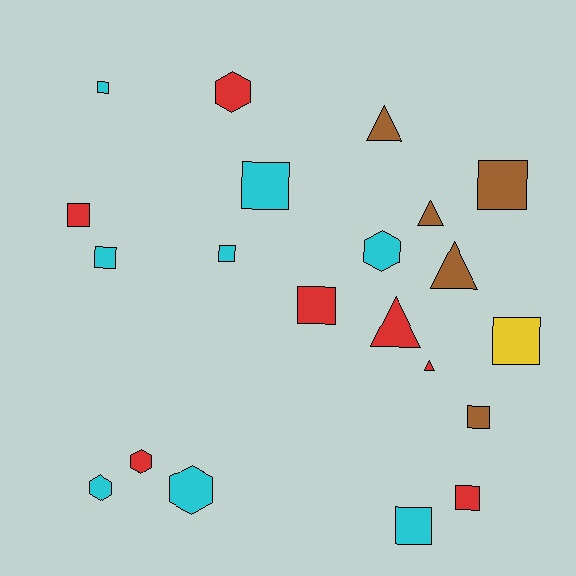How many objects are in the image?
There are 21 objects.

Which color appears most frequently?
Cyan, with 8 objects.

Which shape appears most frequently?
Square, with 11 objects.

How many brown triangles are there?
There are 3 brown triangles.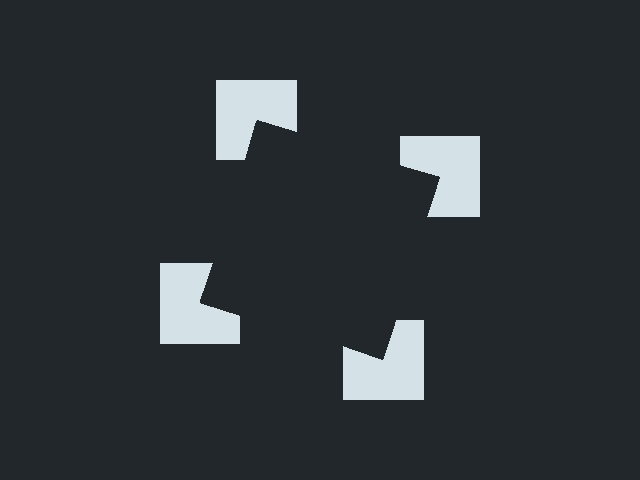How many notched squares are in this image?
There are 4 — one at each vertex of the illusory square.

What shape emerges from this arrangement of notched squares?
An illusory square — its edges are inferred from the aligned wedge cuts in the notched squares, not physically drawn.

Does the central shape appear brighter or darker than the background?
It typically appears slightly darker than the background, even though no actual brightness change is drawn.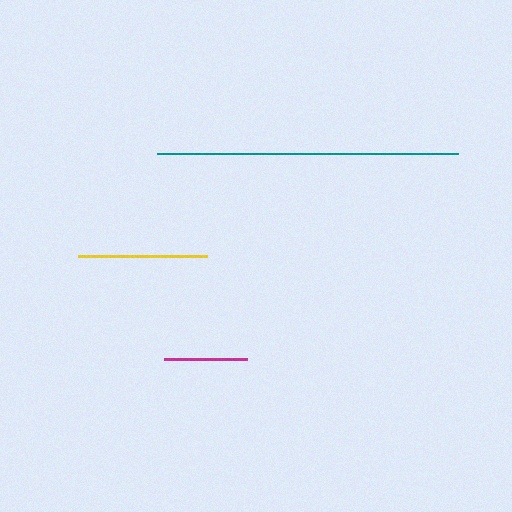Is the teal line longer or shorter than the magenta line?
The teal line is longer than the magenta line.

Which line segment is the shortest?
The magenta line is the shortest at approximately 83 pixels.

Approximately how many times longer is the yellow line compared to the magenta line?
The yellow line is approximately 1.6 times the length of the magenta line.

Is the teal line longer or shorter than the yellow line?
The teal line is longer than the yellow line.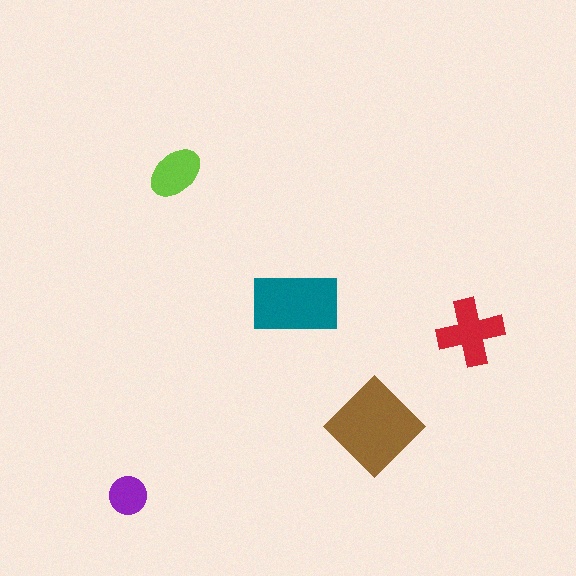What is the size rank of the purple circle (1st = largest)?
5th.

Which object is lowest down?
The purple circle is bottommost.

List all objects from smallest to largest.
The purple circle, the lime ellipse, the red cross, the teal rectangle, the brown diamond.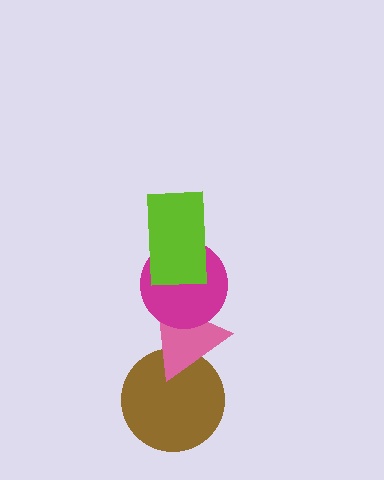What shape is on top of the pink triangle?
The magenta circle is on top of the pink triangle.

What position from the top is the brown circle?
The brown circle is 4th from the top.